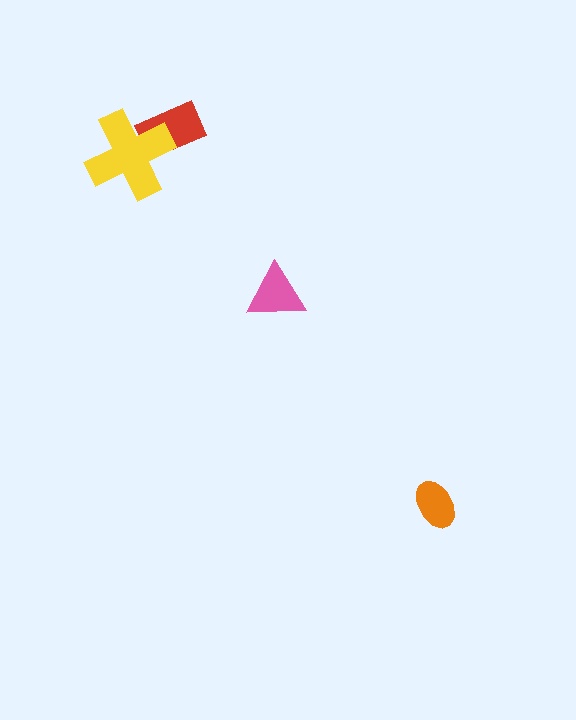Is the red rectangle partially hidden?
Yes, it is partially covered by another shape.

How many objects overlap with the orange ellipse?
0 objects overlap with the orange ellipse.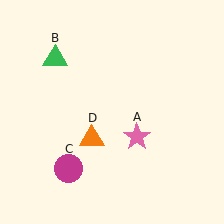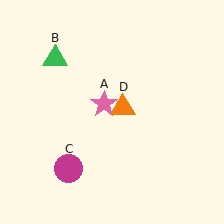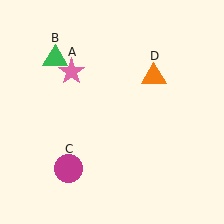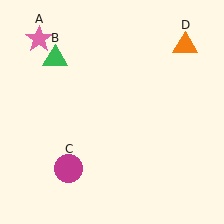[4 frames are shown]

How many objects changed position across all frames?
2 objects changed position: pink star (object A), orange triangle (object D).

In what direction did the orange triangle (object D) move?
The orange triangle (object D) moved up and to the right.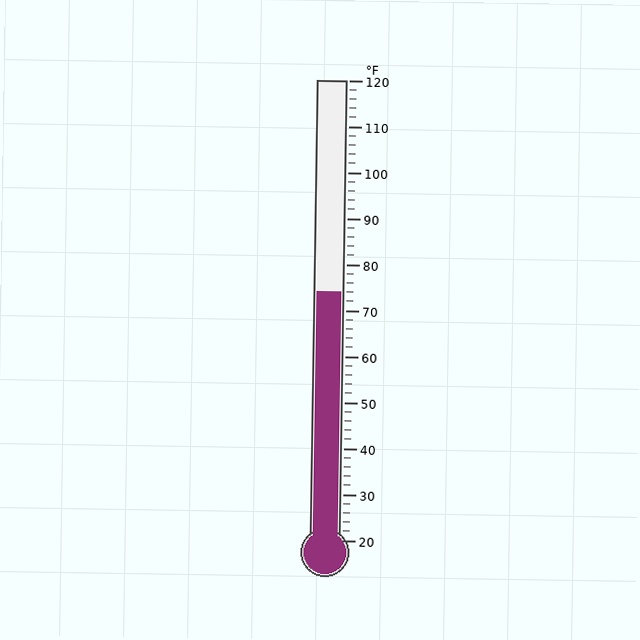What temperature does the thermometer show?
The thermometer shows approximately 74°F.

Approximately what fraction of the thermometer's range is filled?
The thermometer is filled to approximately 55% of its range.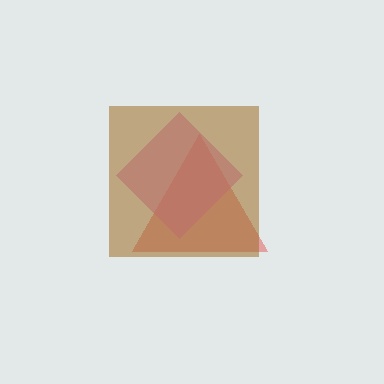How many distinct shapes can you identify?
There are 3 distinct shapes: a red triangle, a pink diamond, a brown square.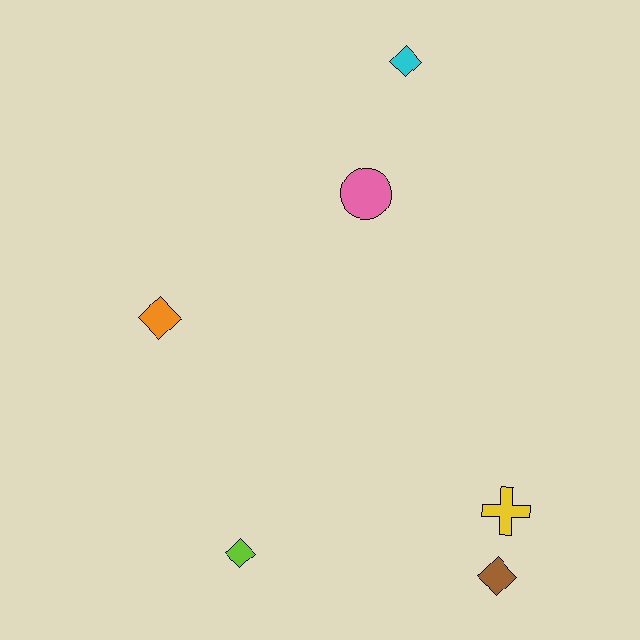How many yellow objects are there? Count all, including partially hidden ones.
There is 1 yellow object.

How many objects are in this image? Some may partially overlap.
There are 6 objects.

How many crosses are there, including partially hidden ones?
There is 1 cross.